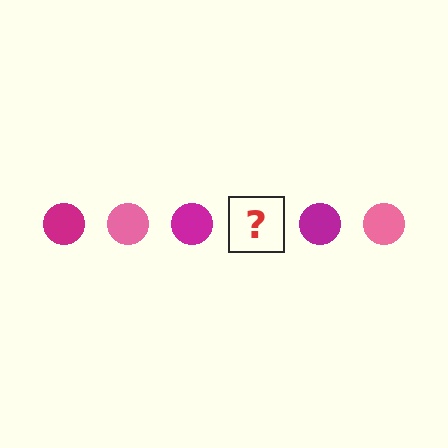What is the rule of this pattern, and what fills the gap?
The rule is that the pattern cycles through magenta, pink circles. The gap should be filled with a pink circle.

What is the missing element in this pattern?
The missing element is a pink circle.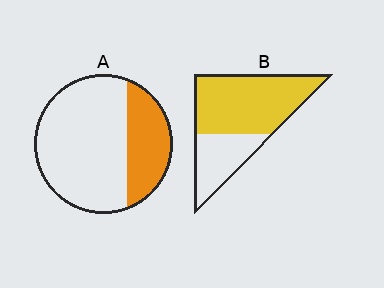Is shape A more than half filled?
No.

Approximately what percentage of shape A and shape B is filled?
A is approximately 30% and B is approximately 65%.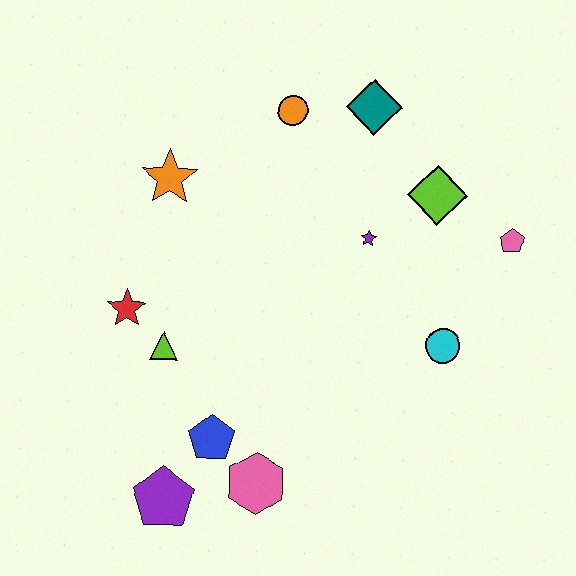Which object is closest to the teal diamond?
The orange circle is closest to the teal diamond.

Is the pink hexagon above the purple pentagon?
Yes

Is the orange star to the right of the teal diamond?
No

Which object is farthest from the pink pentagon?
The purple pentagon is farthest from the pink pentagon.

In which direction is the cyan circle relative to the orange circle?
The cyan circle is below the orange circle.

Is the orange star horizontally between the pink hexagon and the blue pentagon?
No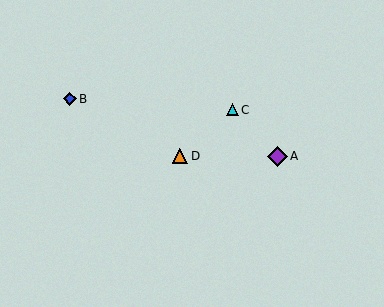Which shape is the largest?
The purple diamond (labeled A) is the largest.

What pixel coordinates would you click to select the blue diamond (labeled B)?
Click at (70, 99) to select the blue diamond B.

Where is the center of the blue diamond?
The center of the blue diamond is at (70, 99).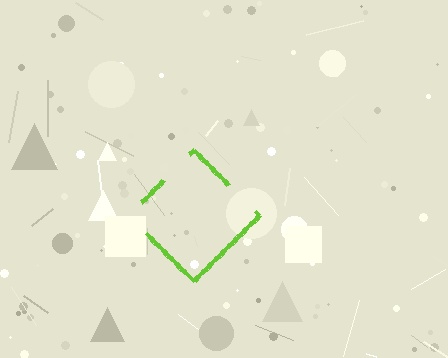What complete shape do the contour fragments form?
The contour fragments form a diamond.